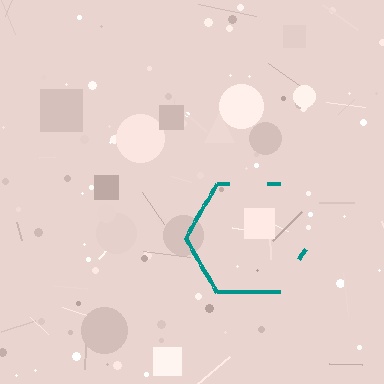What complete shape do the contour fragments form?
The contour fragments form a hexagon.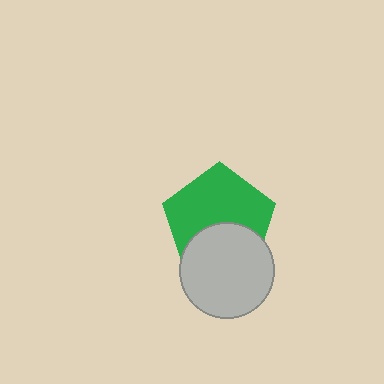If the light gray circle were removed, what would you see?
You would see the complete green pentagon.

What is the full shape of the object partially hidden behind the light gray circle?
The partially hidden object is a green pentagon.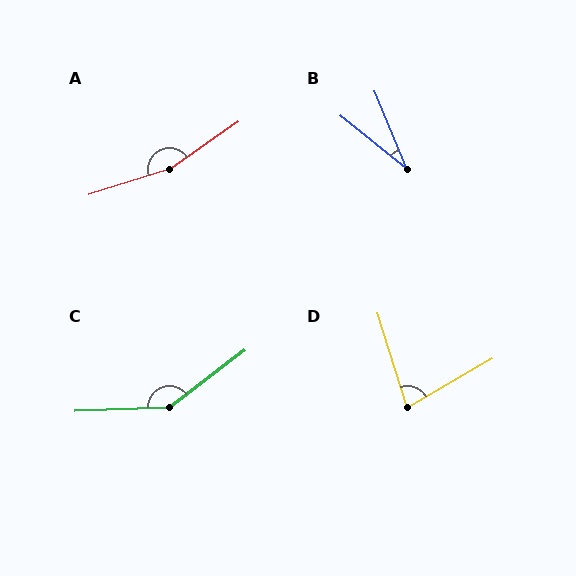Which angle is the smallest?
B, at approximately 29 degrees.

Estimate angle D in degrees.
Approximately 78 degrees.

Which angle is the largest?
A, at approximately 162 degrees.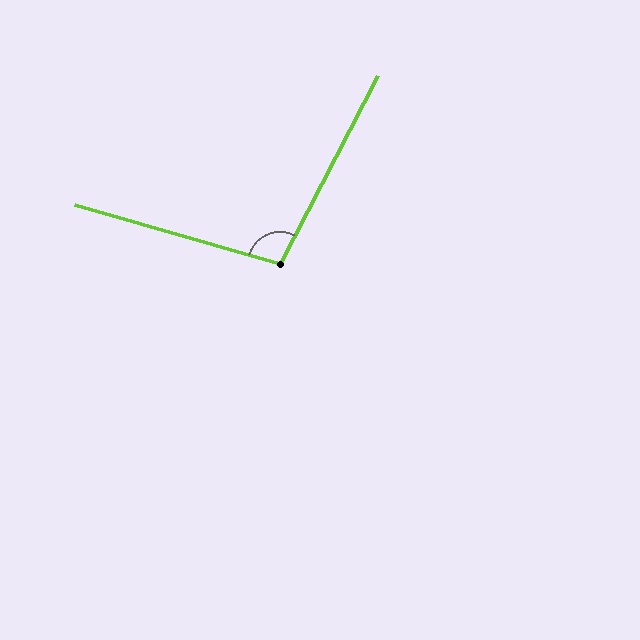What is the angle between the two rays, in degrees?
Approximately 101 degrees.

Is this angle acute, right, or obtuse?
It is obtuse.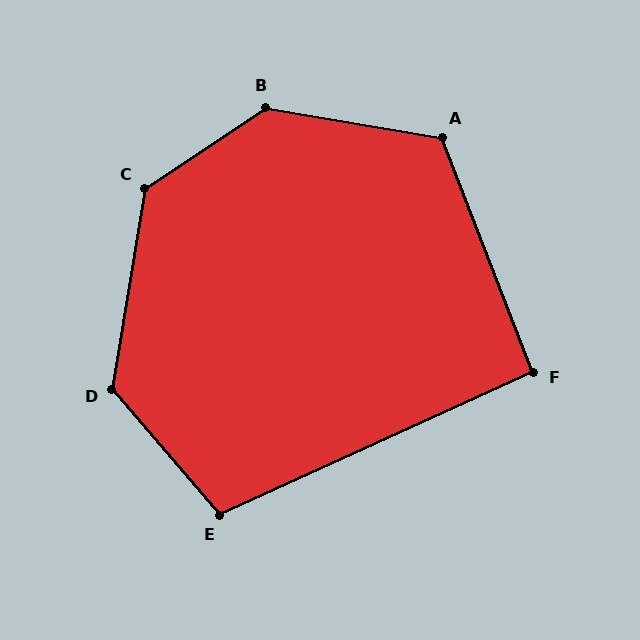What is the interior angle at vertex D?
Approximately 130 degrees (obtuse).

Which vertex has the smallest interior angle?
F, at approximately 93 degrees.